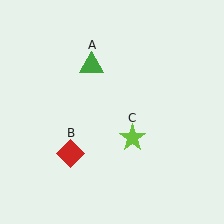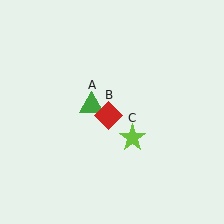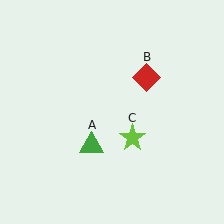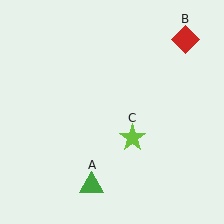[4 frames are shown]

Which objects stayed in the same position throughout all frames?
Lime star (object C) remained stationary.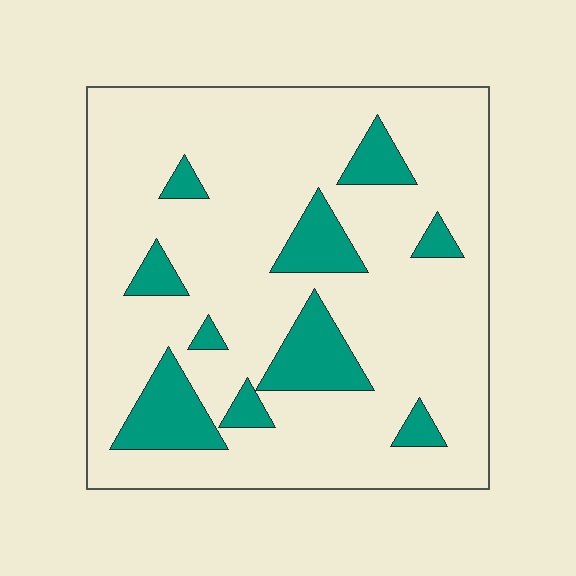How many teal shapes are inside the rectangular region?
10.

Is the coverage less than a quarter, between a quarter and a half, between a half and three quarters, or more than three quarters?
Less than a quarter.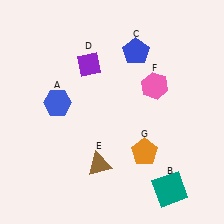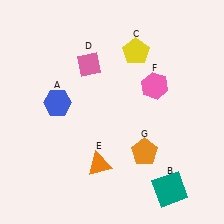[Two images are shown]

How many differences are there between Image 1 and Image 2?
There are 3 differences between the two images.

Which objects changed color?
C changed from blue to yellow. D changed from purple to pink. E changed from brown to orange.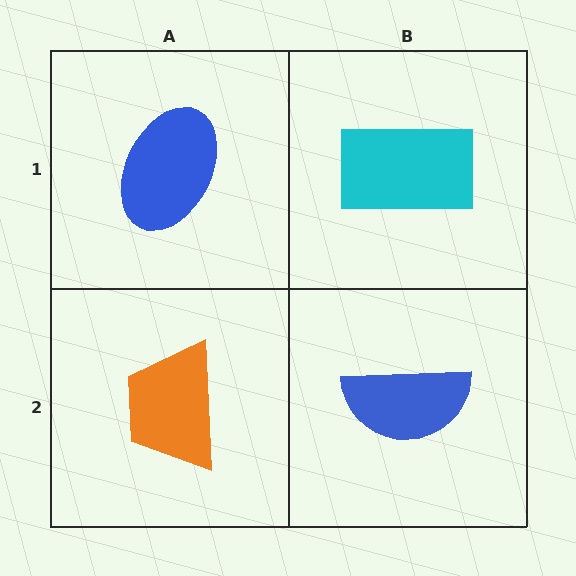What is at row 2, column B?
A blue semicircle.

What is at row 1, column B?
A cyan rectangle.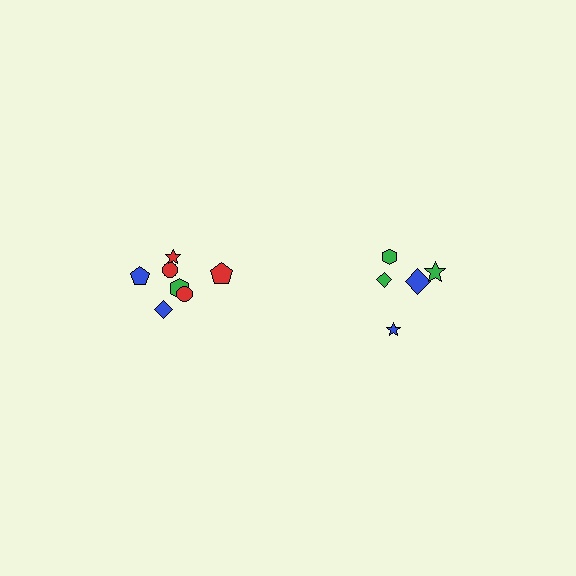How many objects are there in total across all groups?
There are 12 objects.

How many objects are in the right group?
There are 5 objects.